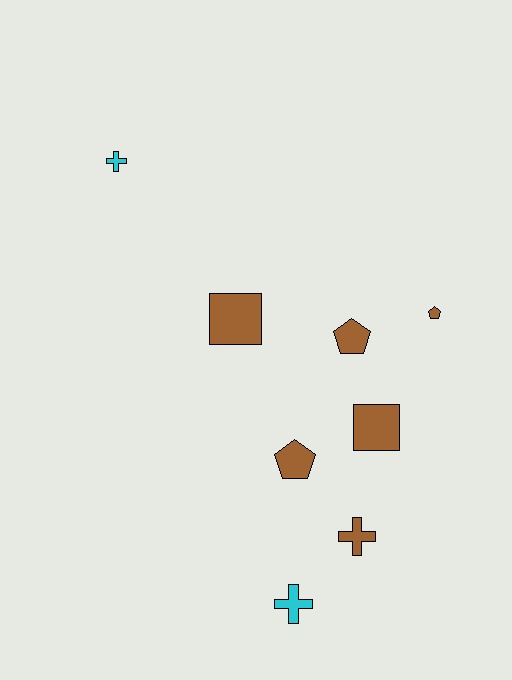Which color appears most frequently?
Brown, with 6 objects.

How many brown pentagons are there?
There are 3 brown pentagons.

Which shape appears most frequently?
Cross, with 3 objects.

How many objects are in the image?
There are 8 objects.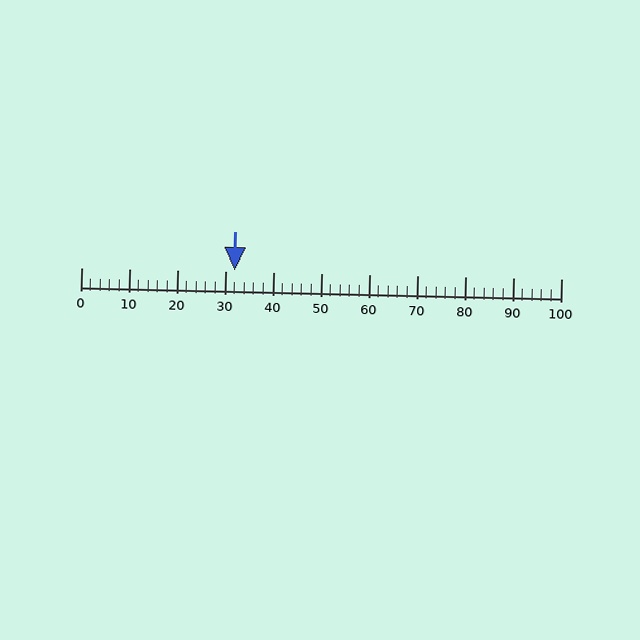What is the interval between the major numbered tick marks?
The major tick marks are spaced 10 units apart.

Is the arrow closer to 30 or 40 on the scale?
The arrow is closer to 30.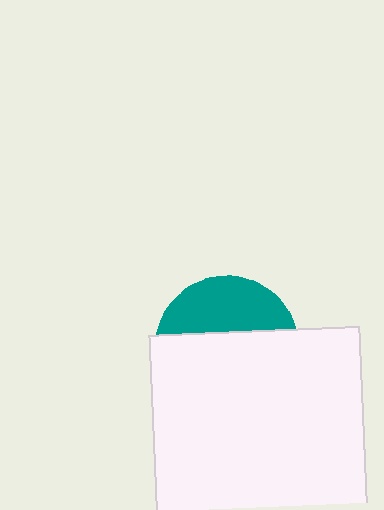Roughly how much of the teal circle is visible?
A small part of it is visible (roughly 36%).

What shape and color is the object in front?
The object in front is a white rectangle.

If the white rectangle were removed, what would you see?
You would see the complete teal circle.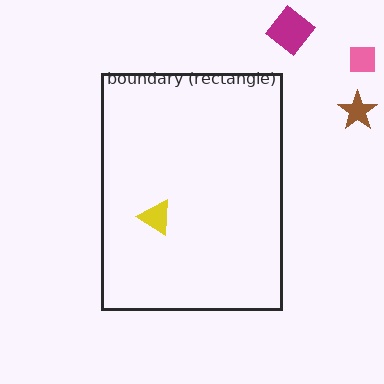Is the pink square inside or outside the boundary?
Outside.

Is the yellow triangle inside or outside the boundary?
Inside.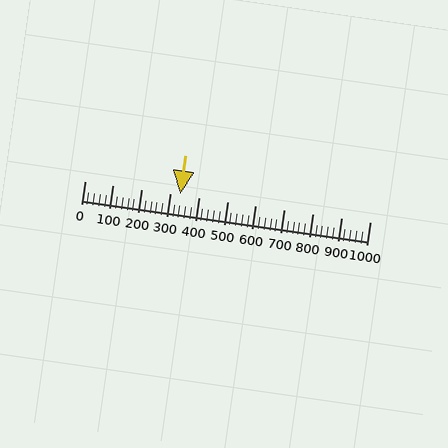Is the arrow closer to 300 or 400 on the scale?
The arrow is closer to 300.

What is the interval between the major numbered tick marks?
The major tick marks are spaced 100 units apart.